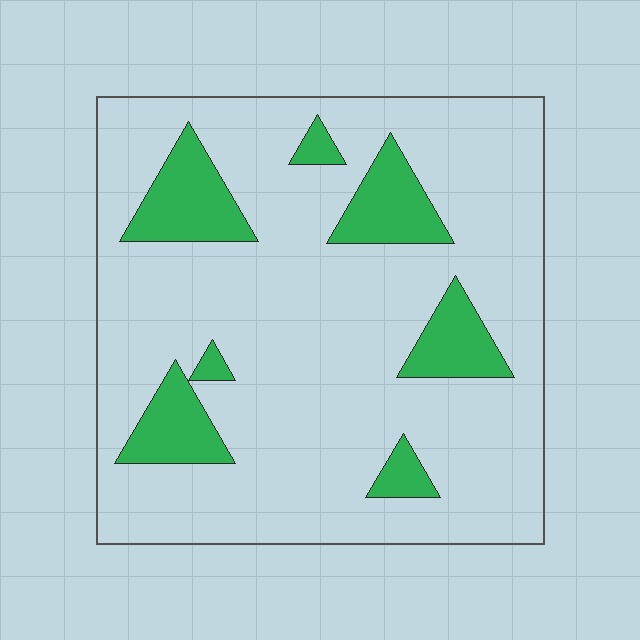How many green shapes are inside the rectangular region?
7.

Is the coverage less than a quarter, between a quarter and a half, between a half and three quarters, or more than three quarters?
Less than a quarter.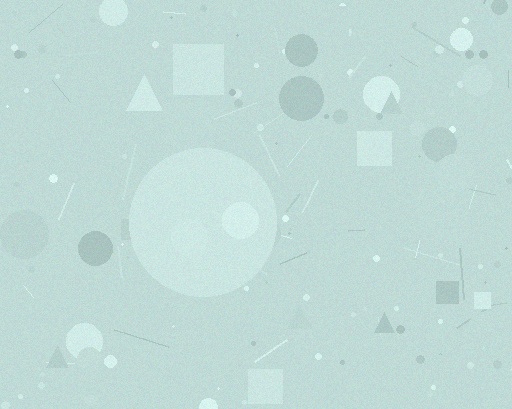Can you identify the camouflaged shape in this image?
The camouflaged shape is a circle.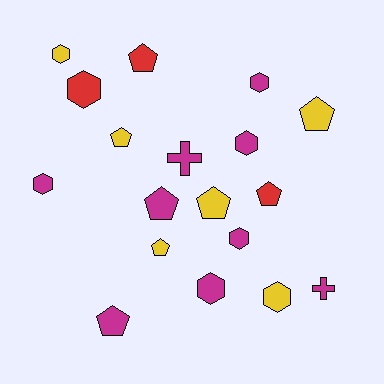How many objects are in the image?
There are 18 objects.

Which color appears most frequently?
Magenta, with 9 objects.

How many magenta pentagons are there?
There are 2 magenta pentagons.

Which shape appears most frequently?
Hexagon, with 8 objects.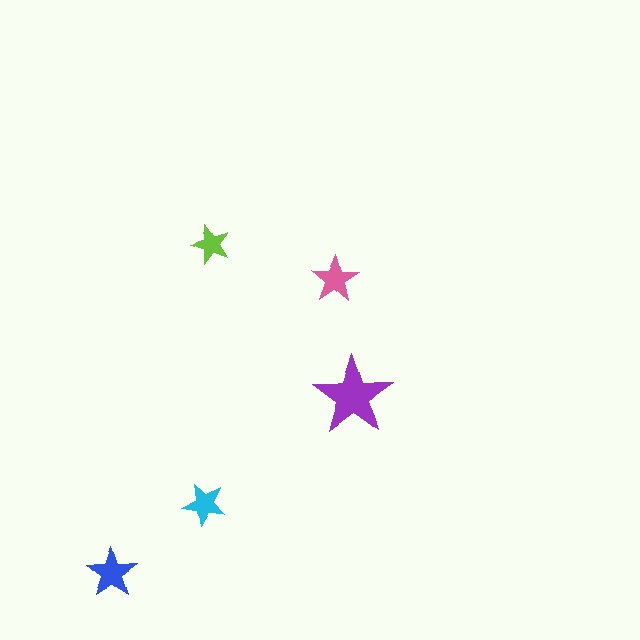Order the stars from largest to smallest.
the purple one, the blue one, the pink one, the cyan one, the lime one.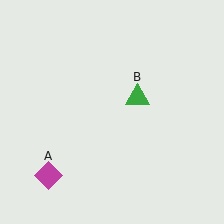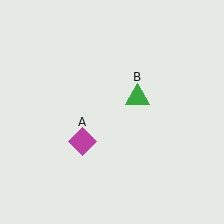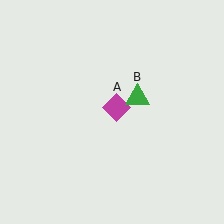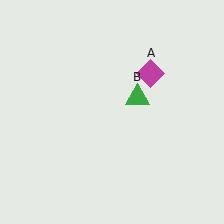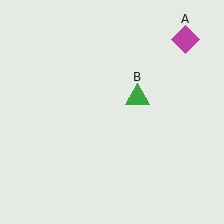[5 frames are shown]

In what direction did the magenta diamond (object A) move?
The magenta diamond (object A) moved up and to the right.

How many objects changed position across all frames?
1 object changed position: magenta diamond (object A).